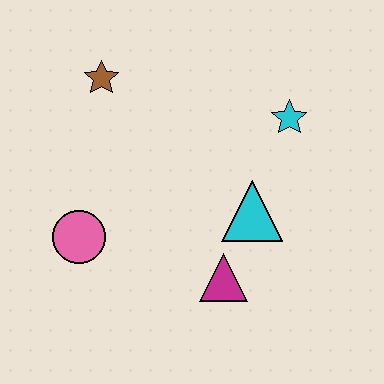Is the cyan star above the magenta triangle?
Yes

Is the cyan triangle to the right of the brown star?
Yes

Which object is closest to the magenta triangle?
The cyan triangle is closest to the magenta triangle.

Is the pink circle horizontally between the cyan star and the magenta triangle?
No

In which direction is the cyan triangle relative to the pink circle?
The cyan triangle is to the right of the pink circle.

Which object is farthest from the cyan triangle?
The brown star is farthest from the cyan triangle.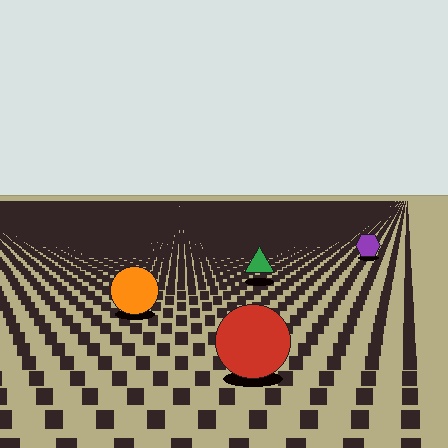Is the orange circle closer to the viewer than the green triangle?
Yes. The orange circle is closer — you can tell from the texture gradient: the ground texture is coarser near it.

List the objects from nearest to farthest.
From nearest to farthest: the red circle, the orange circle, the green triangle, the purple hexagon.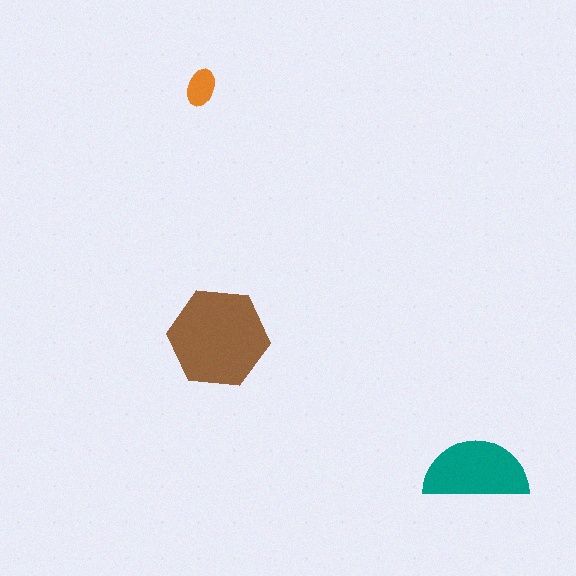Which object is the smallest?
The orange ellipse.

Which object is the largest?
The brown hexagon.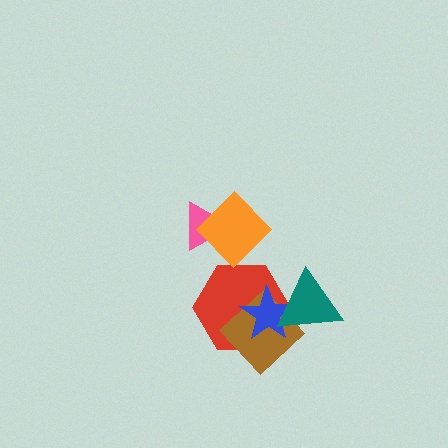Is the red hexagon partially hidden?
Yes, it is partially covered by another shape.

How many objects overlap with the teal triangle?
3 objects overlap with the teal triangle.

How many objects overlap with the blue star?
3 objects overlap with the blue star.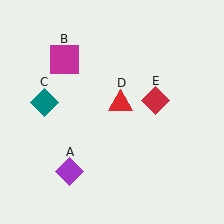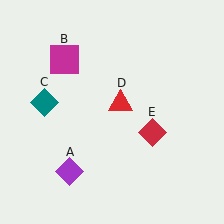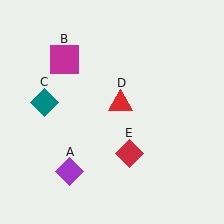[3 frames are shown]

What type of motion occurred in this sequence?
The red diamond (object E) rotated clockwise around the center of the scene.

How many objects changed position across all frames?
1 object changed position: red diamond (object E).